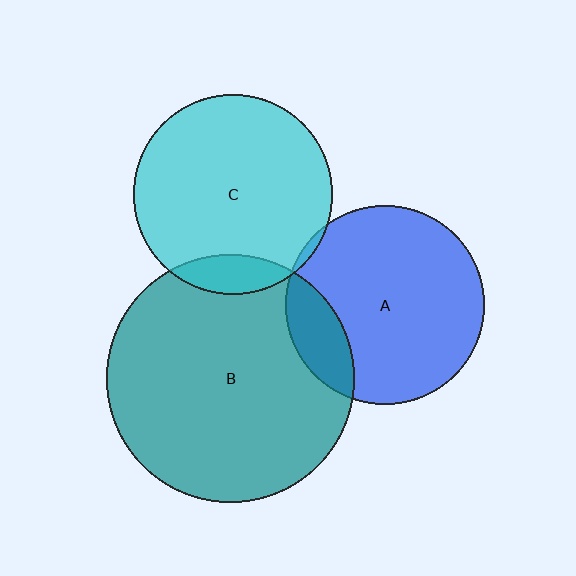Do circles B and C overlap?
Yes.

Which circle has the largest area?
Circle B (teal).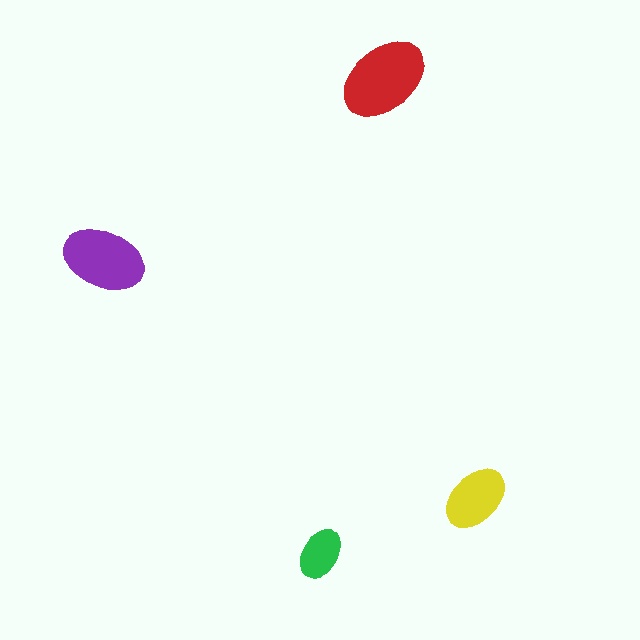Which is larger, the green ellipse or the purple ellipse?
The purple one.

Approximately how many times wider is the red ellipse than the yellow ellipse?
About 1.5 times wider.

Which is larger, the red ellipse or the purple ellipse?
The red one.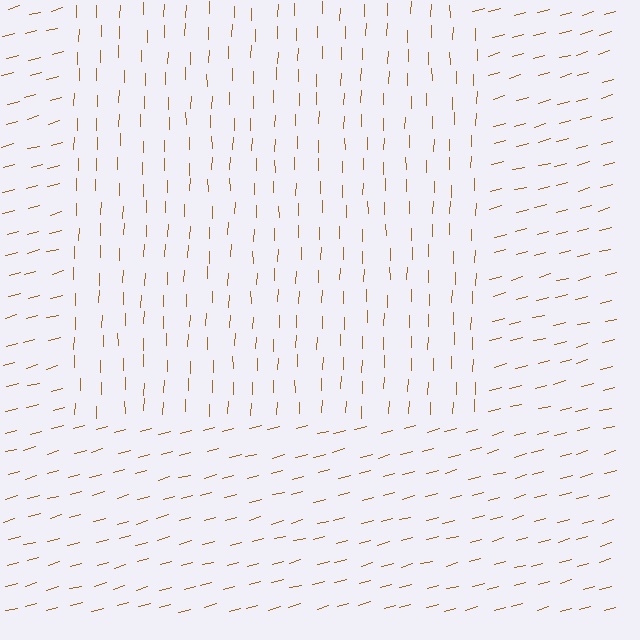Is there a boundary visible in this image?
Yes, there is a texture boundary formed by a change in line orientation.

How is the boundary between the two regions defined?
The boundary is defined purely by a change in line orientation (approximately 74 degrees difference). All lines are the same color and thickness.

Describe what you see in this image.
The image is filled with small brown line segments. A rectangle region in the image has lines oriented differently from the surrounding lines, creating a visible texture boundary.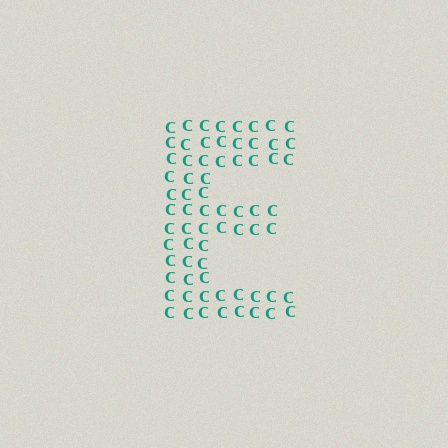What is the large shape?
The large shape is the letter E.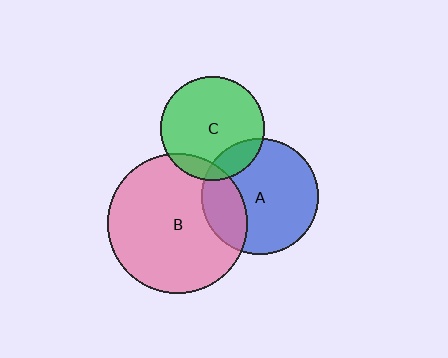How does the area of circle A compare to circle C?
Approximately 1.3 times.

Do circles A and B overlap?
Yes.